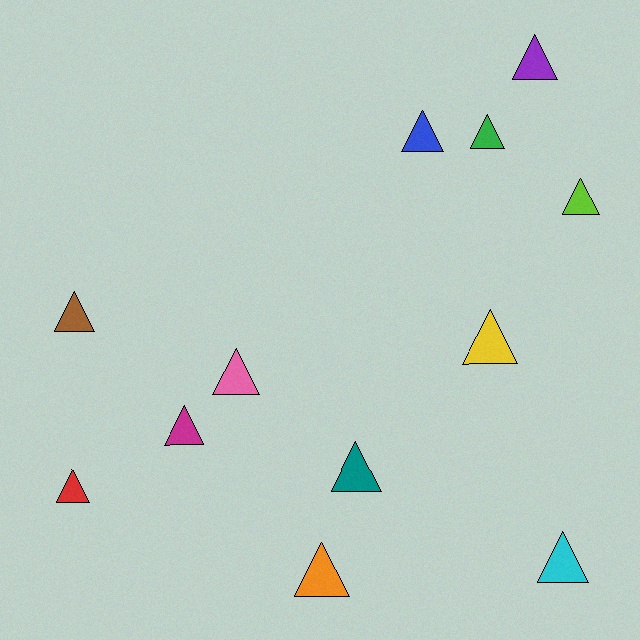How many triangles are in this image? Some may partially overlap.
There are 12 triangles.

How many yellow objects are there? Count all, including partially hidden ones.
There is 1 yellow object.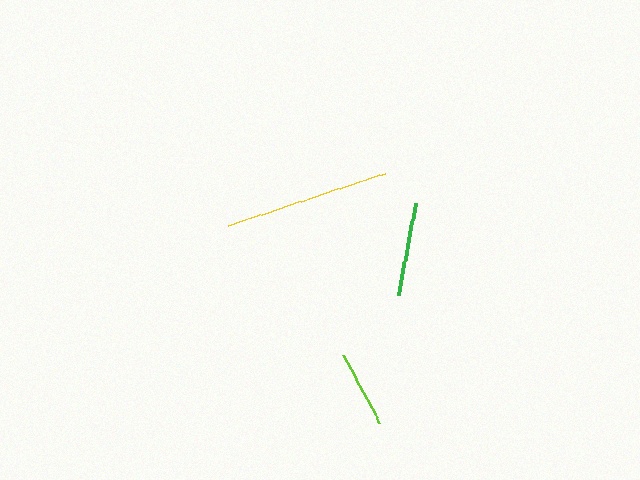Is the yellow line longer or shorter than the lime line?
The yellow line is longer than the lime line.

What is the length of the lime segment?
The lime segment is approximately 77 pixels long.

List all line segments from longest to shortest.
From longest to shortest: yellow, green, lime.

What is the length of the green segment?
The green segment is approximately 93 pixels long.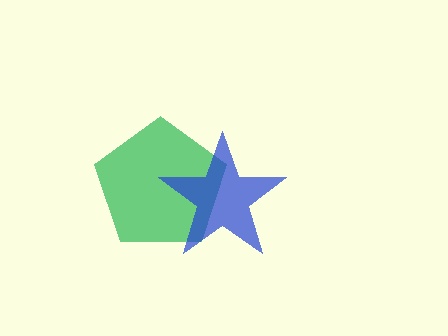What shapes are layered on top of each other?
The layered shapes are: a green pentagon, a blue star.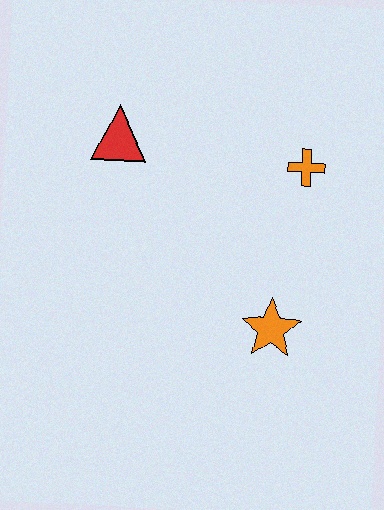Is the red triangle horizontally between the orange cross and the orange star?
No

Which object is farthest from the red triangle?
The orange star is farthest from the red triangle.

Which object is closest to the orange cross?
The orange star is closest to the orange cross.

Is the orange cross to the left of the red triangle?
No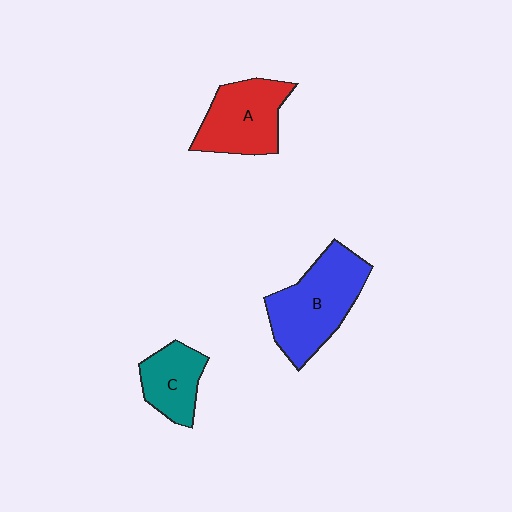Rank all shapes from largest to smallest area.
From largest to smallest: B (blue), A (red), C (teal).